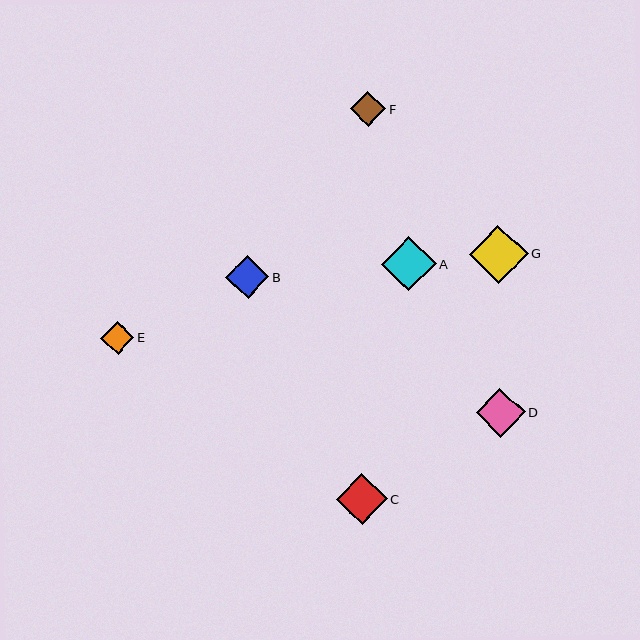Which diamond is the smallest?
Diamond E is the smallest with a size of approximately 33 pixels.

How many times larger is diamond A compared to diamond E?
Diamond A is approximately 1.7 times the size of diamond E.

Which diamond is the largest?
Diamond G is the largest with a size of approximately 59 pixels.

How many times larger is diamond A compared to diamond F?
Diamond A is approximately 1.5 times the size of diamond F.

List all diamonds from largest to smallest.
From largest to smallest: G, A, C, D, B, F, E.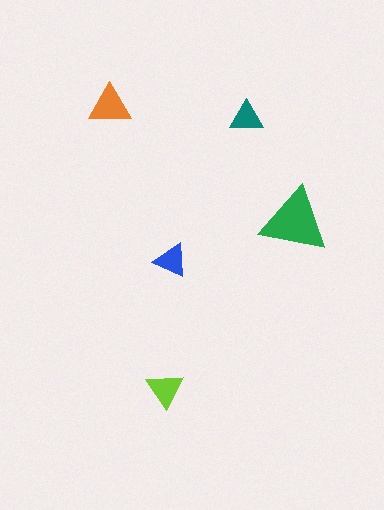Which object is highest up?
The orange triangle is topmost.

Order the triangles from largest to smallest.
the green one, the orange one, the lime one, the blue one, the teal one.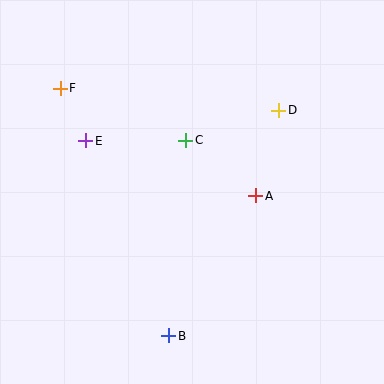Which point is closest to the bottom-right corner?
Point B is closest to the bottom-right corner.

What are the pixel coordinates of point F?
Point F is at (60, 88).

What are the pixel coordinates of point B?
Point B is at (169, 336).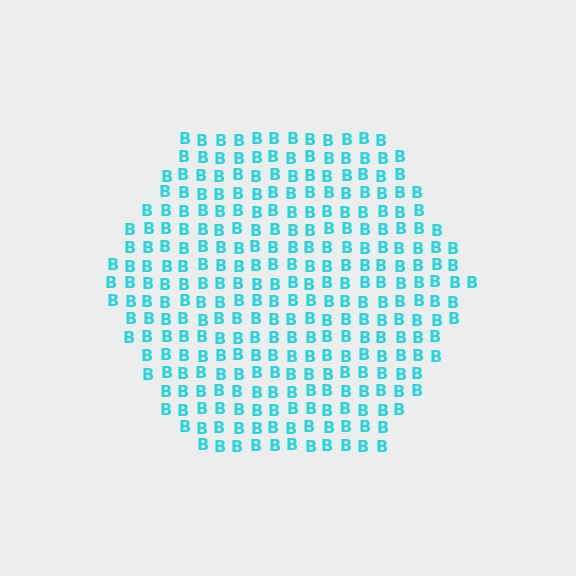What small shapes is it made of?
It is made of small letter B's.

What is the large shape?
The large shape is a hexagon.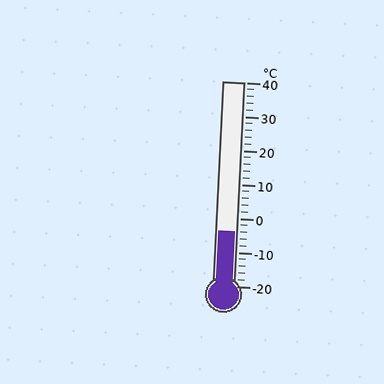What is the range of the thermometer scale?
The thermometer scale ranges from -20°C to 40°C.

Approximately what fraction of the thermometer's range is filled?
The thermometer is filled to approximately 25% of its range.